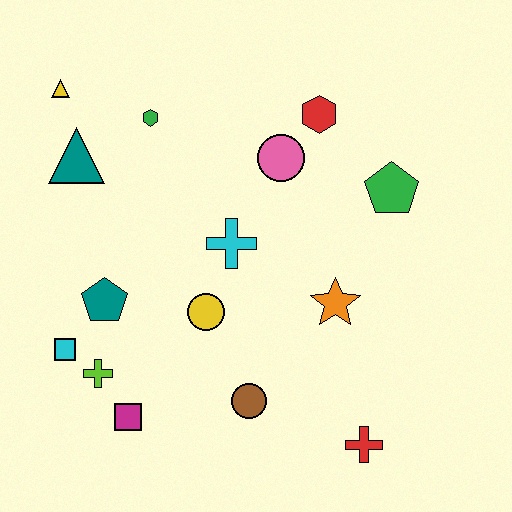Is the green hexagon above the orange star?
Yes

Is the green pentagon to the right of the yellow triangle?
Yes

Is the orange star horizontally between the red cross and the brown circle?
Yes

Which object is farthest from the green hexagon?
The red cross is farthest from the green hexagon.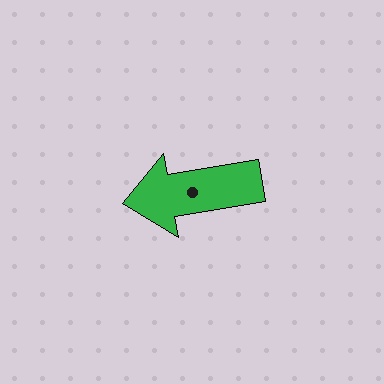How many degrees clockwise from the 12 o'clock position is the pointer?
Approximately 260 degrees.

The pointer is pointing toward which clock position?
Roughly 9 o'clock.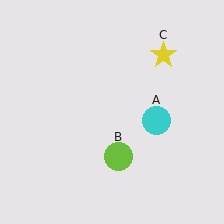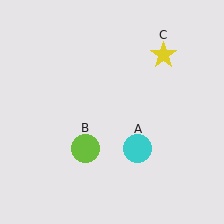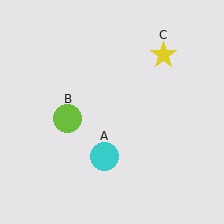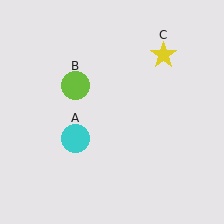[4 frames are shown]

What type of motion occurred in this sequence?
The cyan circle (object A), lime circle (object B) rotated clockwise around the center of the scene.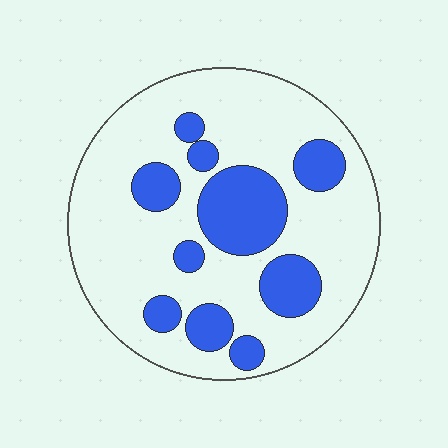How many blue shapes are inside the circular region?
10.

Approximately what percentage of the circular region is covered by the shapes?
Approximately 25%.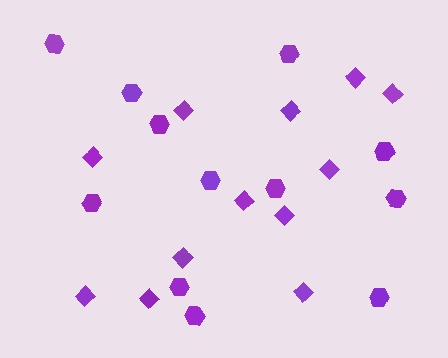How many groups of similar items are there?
There are 2 groups: one group of hexagons (12) and one group of diamonds (12).